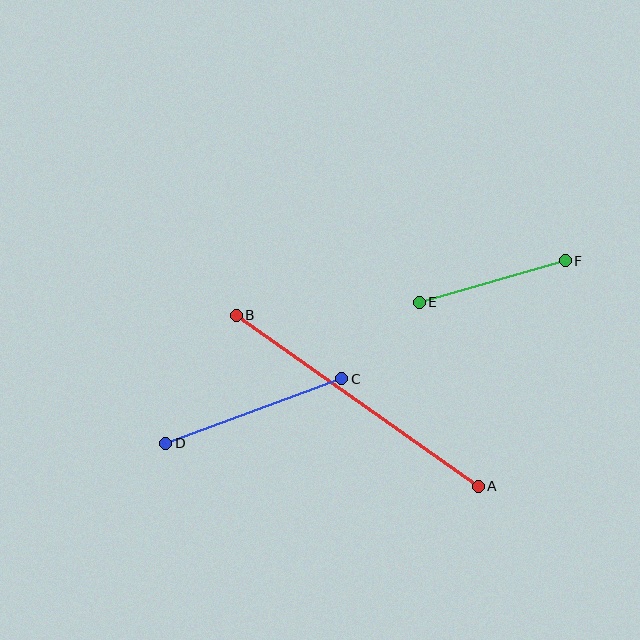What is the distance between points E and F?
The distance is approximately 152 pixels.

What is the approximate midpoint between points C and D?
The midpoint is at approximately (254, 411) pixels.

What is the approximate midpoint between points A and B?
The midpoint is at approximately (357, 401) pixels.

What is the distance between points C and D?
The distance is approximately 188 pixels.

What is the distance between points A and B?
The distance is approximately 296 pixels.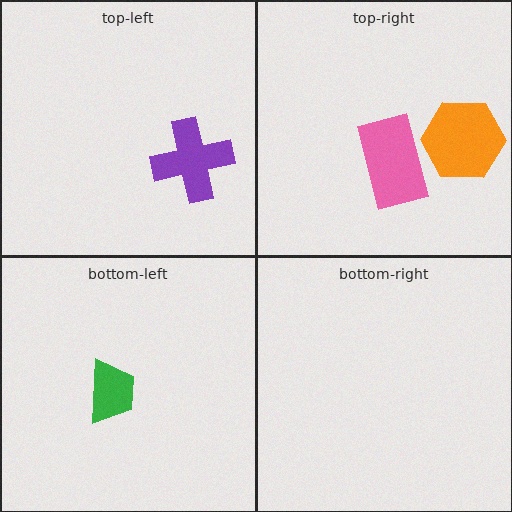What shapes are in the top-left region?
The purple cross.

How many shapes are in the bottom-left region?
1.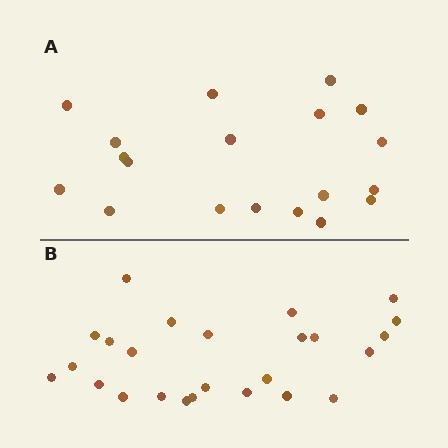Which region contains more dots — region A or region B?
Region B (the bottom region) has more dots.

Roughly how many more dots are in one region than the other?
Region B has about 6 more dots than region A.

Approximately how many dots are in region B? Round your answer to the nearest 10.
About 20 dots. (The exact count is 25, which rounds to 20.)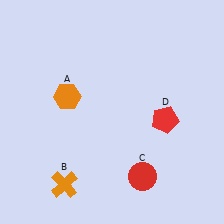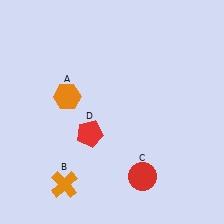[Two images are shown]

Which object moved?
The red pentagon (D) moved left.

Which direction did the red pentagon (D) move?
The red pentagon (D) moved left.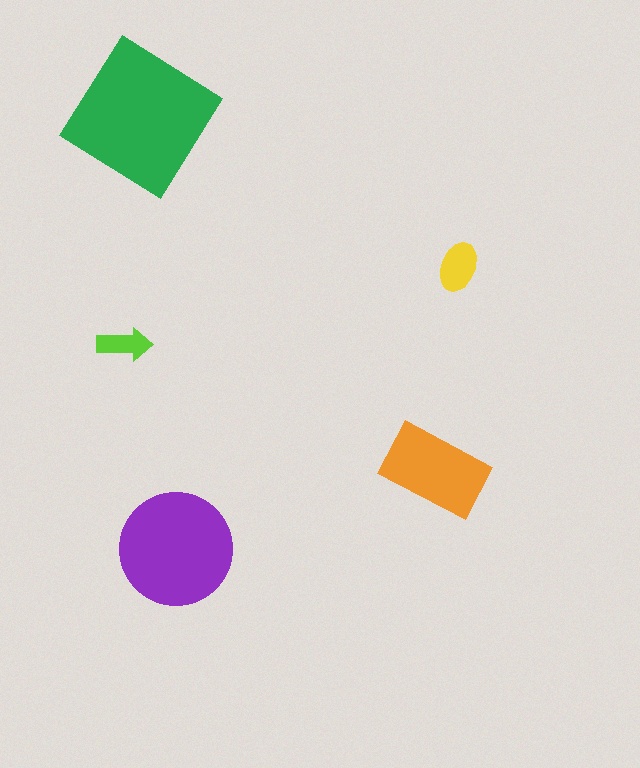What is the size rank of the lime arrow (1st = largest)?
5th.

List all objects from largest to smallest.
The green diamond, the purple circle, the orange rectangle, the yellow ellipse, the lime arrow.